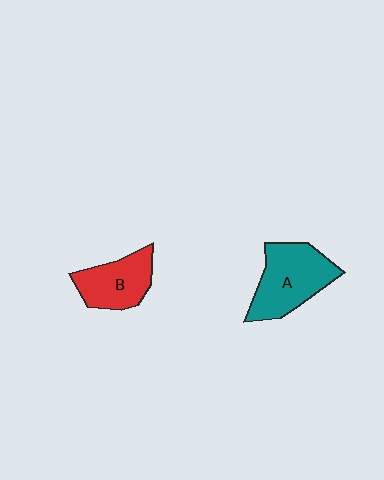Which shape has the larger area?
Shape A (teal).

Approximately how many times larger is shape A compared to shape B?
Approximately 1.3 times.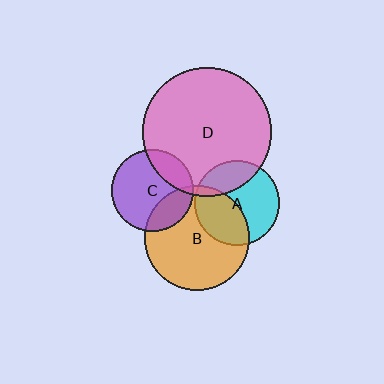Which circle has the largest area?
Circle D (pink).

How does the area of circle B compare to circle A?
Approximately 1.5 times.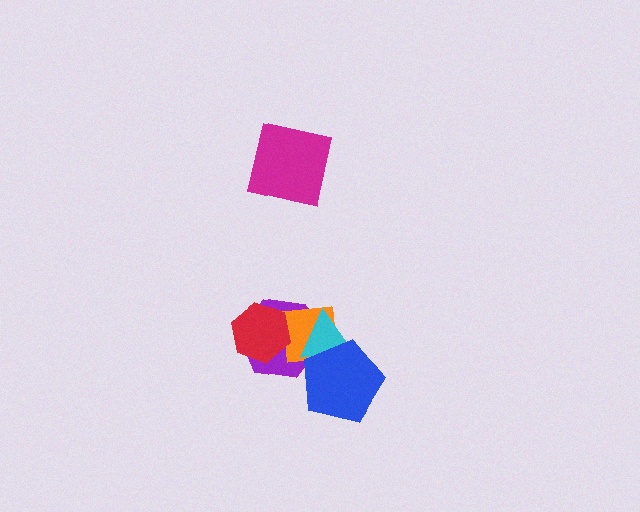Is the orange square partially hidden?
Yes, it is partially covered by another shape.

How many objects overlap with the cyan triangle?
3 objects overlap with the cyan triangle.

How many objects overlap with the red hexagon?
2 objects overlap with the red hexagon.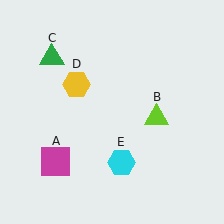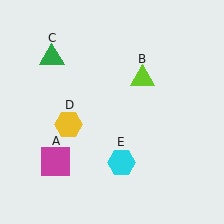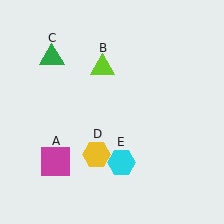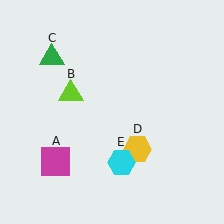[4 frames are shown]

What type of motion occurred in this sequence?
The lime triangle (object B), yellow hexagon (object D) rotated counterclockwise around the center of the scene.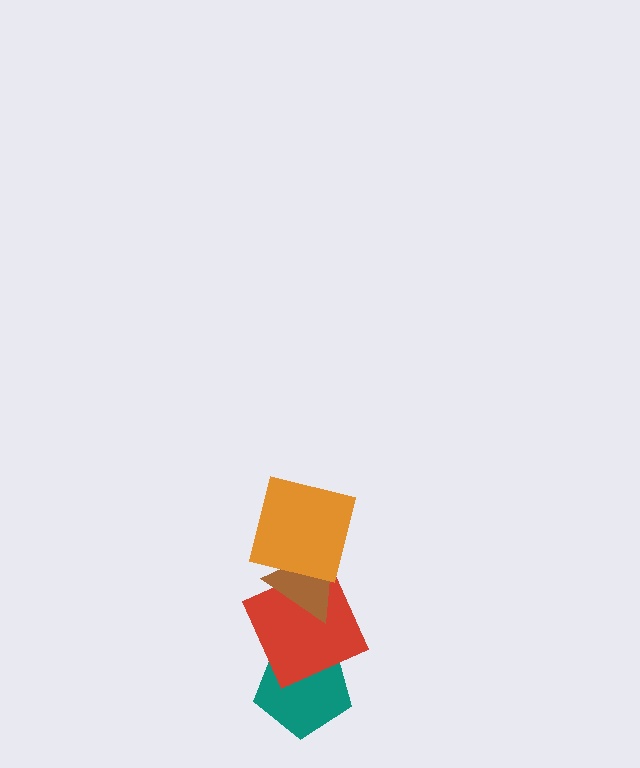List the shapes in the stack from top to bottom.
From top to bottom: the orange square, the brown triangle, the red square, the teal pentagon.